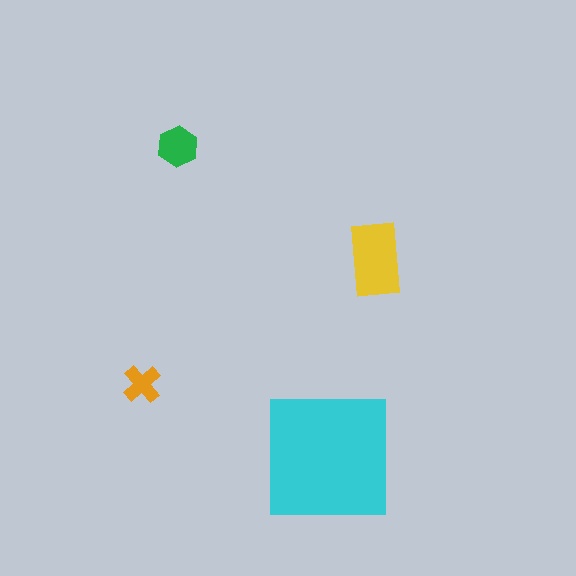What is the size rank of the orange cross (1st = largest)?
4th.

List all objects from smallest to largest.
The orange cross, the green hexagon, the yellow rectangle, the cyan square.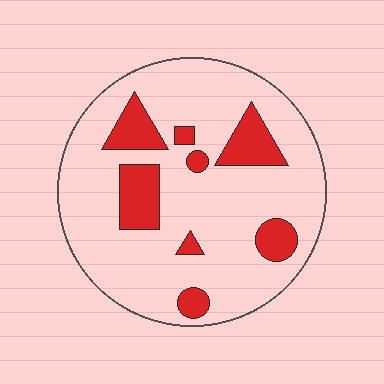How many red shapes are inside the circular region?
8.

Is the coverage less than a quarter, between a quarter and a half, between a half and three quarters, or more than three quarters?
Less than a quarter.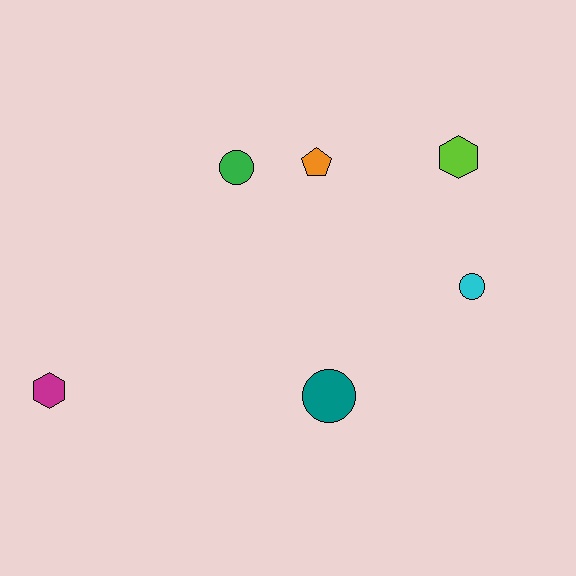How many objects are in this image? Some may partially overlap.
There are 6 objects.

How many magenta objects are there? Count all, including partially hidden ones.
There is 1 magenta object.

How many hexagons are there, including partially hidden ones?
There are 2 hexagons.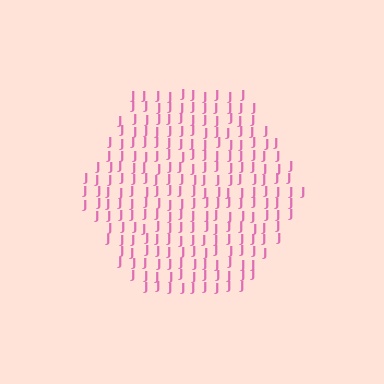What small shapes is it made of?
It is made of small letter J's.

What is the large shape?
The large shape is a hexagon.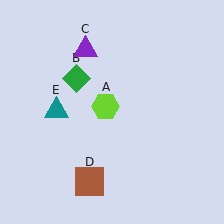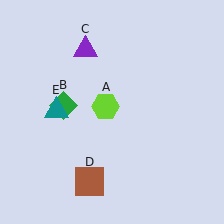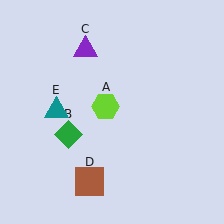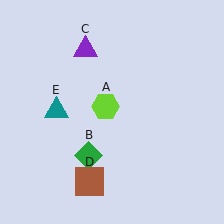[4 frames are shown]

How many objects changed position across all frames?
1 object changed position: green diamond (object B).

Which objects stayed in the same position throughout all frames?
Lime hexagon (object A) and purple triangle (object C) and brown square (object D) and teal triangle (object E) remained stationary.